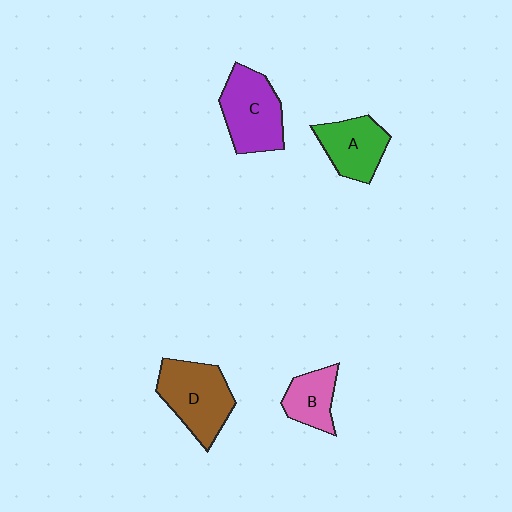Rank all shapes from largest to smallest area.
From largest to smallest: D (brown), C (purple), A (green), B (pink).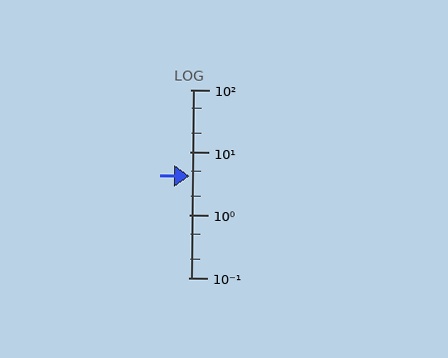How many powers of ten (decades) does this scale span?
The scale spans 3 decades, from 0.1 to 100.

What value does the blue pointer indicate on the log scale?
The pointer indicates approximately 4.1.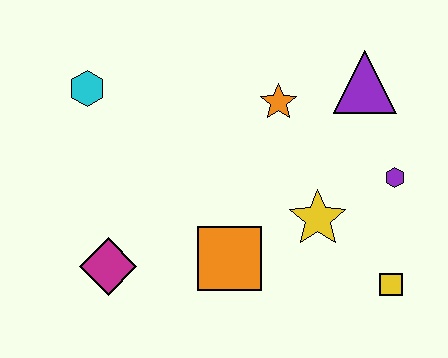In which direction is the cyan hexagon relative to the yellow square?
The cyan hexagon is to the left of the yellow square.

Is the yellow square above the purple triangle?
No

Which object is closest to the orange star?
The purple triangle is closest to the orange star.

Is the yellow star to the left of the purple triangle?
Yes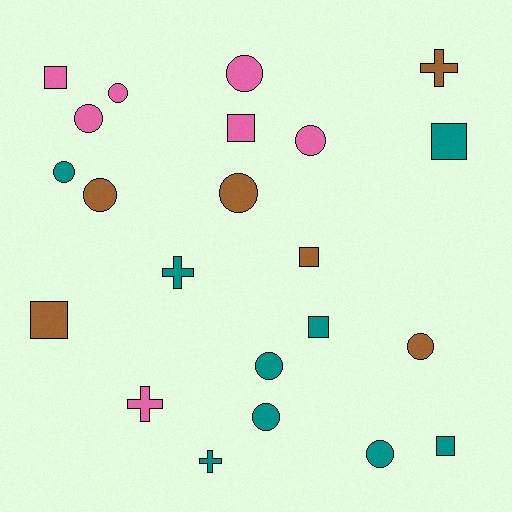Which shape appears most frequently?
Circle, with 11 objects.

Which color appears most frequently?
Teal, with 9 objects.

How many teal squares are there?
There are 3 teal squares.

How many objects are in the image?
There are 22 objects.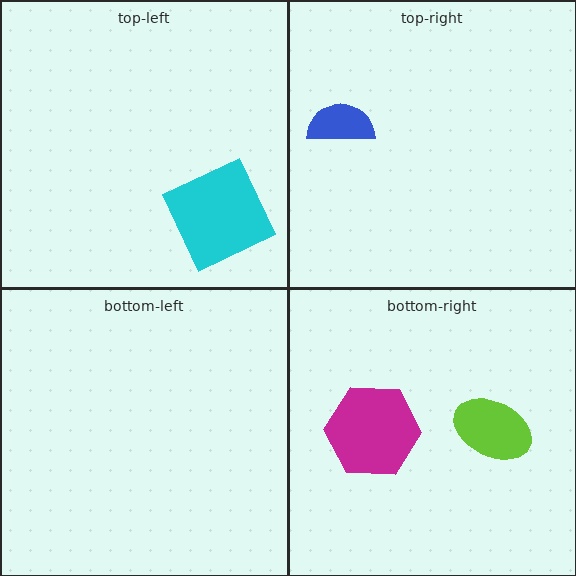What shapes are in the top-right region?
The blue semicircle.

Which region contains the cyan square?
The top-left region.